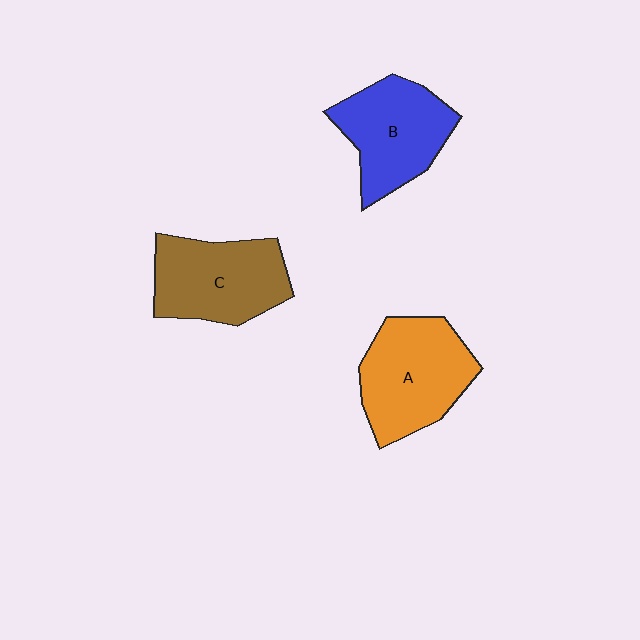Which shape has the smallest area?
Shape B (blue).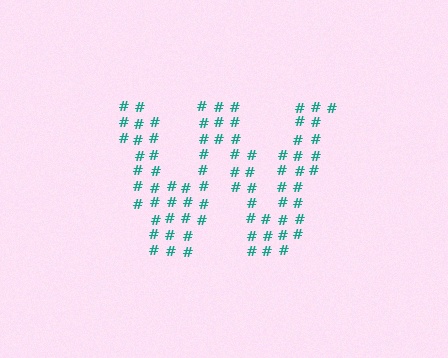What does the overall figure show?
The overall figure shows the letter W.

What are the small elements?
The small elements are hash symbols.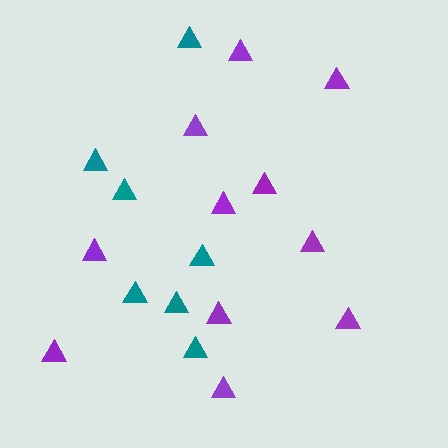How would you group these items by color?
There are 2 groups: one group of purple triangles (11) and one group of teal triangles (7).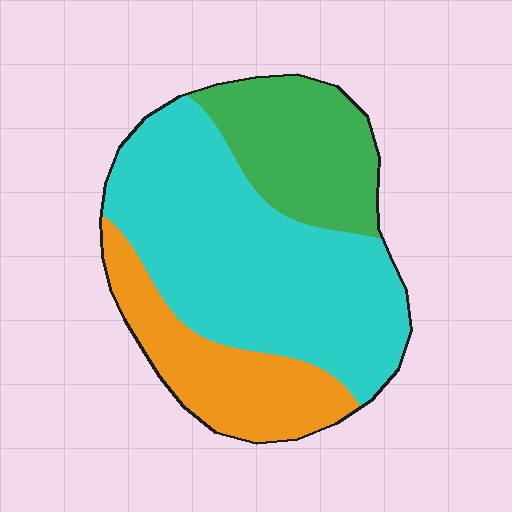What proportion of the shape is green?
Green takes up about one quarter (1/4) of the shape.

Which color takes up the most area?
Cyan, at roughly 55%.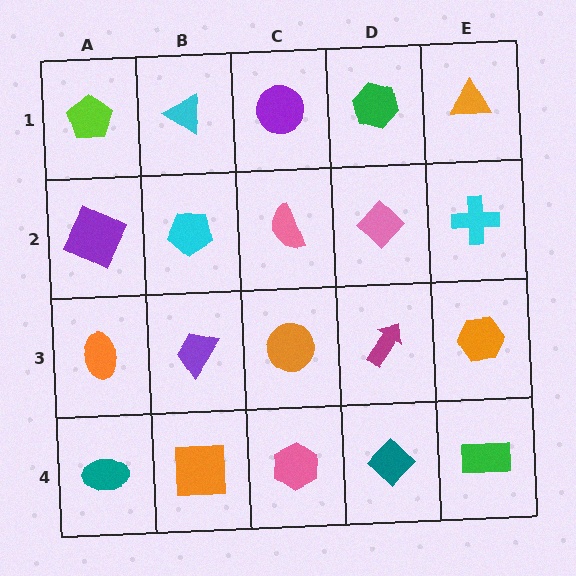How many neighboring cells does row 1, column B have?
3.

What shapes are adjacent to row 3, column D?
A pink diamond (row 2, column D), a teal diamond (row 4, column D), an orange circle (row 3, column C), an orange hexagon (row 3, column E).